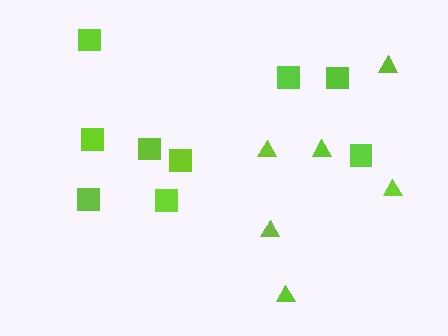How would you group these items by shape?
There are 2 groups: one group of triangles (6) and one group of squares (9).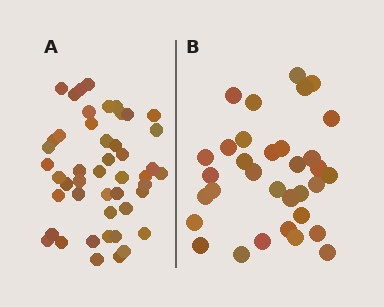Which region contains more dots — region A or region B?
Region A (the left region) has more dots.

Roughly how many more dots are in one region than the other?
Region A has approximately 15 more dots than region B.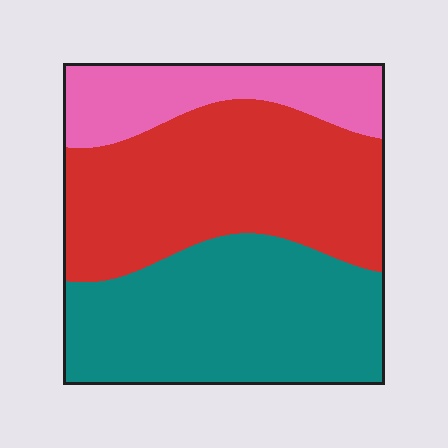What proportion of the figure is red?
Red takes up about two fifths (2/5) of the figure.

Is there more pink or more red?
Red.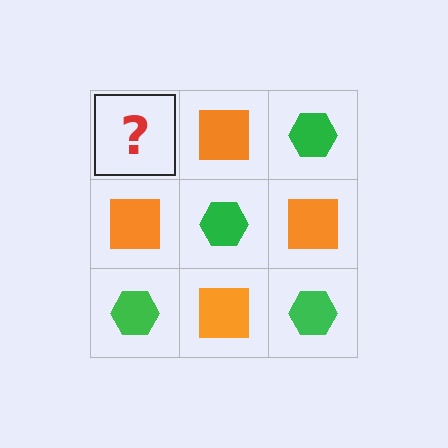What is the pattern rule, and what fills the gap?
The rule is that it alternates green hexagon and orange square in a checkerboard pattern. The gap should be filled with a green hexagon.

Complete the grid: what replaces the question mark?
The question mark should be replaced with a green hexagon.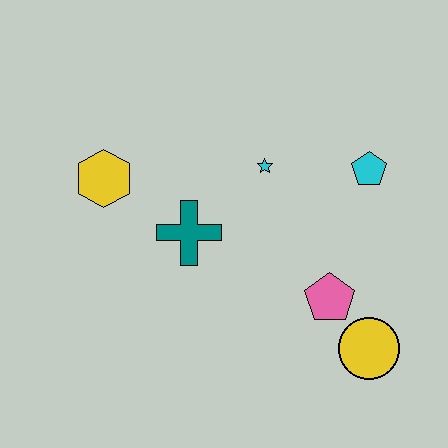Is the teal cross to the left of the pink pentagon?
Yes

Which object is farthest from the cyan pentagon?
The yellow hexagon is farthest from the cyan pentagon.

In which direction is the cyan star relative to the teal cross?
The cyan star is to the right of the teal cross.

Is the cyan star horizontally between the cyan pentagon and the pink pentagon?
No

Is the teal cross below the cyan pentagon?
Yes